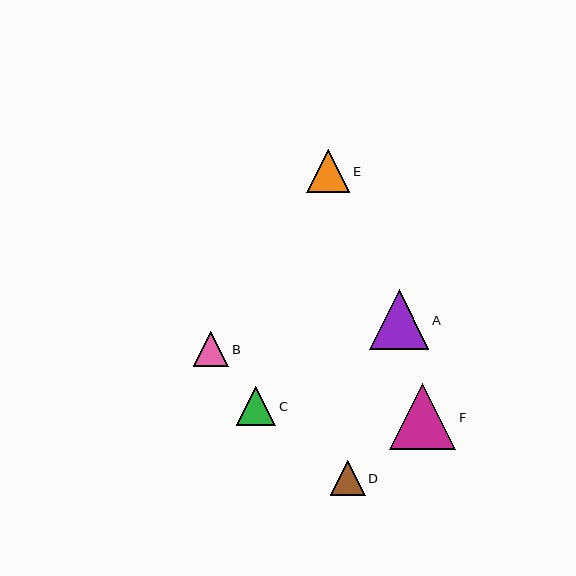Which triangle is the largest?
Triangle F is the largest with a size of approximately 66 pixels.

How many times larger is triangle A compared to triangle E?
Triangle A is approximately 1.4 times the size of triangle E.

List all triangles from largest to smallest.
From largest to smallest: F, A, E, C, B, D.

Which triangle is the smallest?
Triangle D is the smallest with a size of approximately 35 pixels.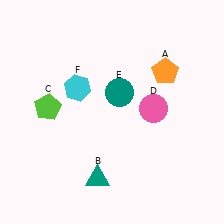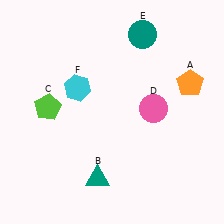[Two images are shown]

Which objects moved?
The objects that moved are: the orange pentagon (A), the teal circle (E).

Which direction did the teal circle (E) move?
The teal circle (E) moved up.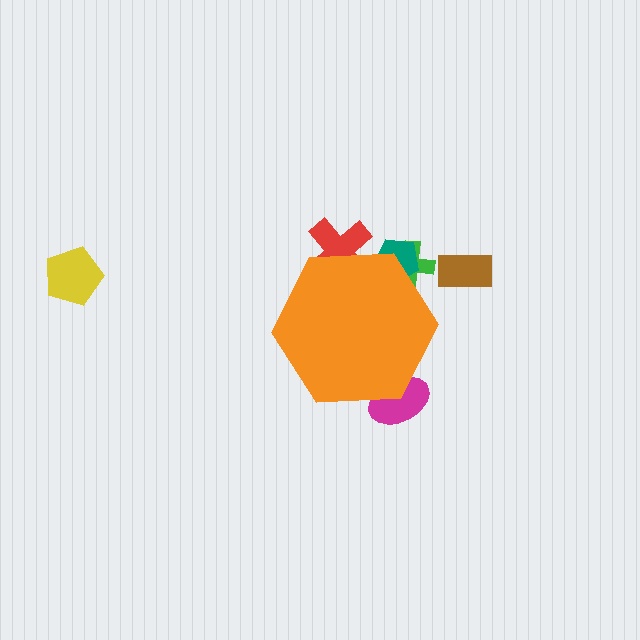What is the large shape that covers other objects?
An orange hexagon.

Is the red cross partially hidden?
Yes, the red cross is partially hidden behind the orange hexagon.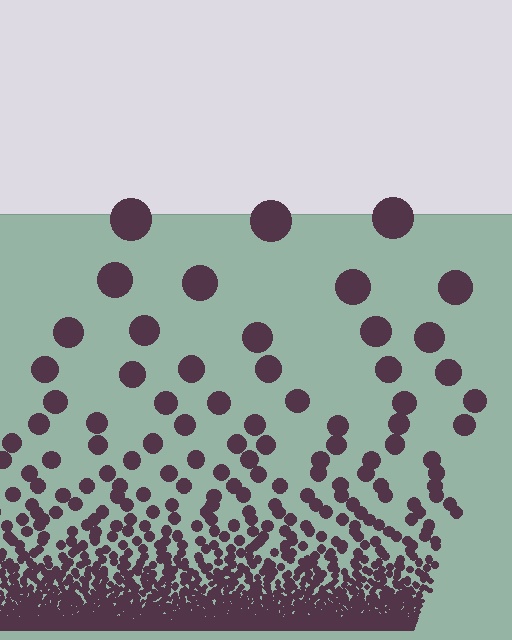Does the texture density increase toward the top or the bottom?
Density increases toward the bottom.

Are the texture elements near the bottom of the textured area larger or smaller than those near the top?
Smaller. The gradient is inverted — elements near the bottom are smaller and denser.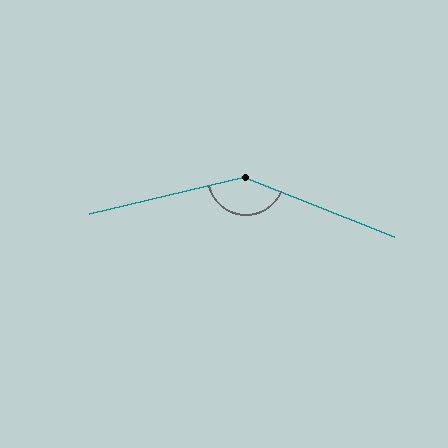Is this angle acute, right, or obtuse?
It is obtuse.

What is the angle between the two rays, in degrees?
Approximately 145 degrees.